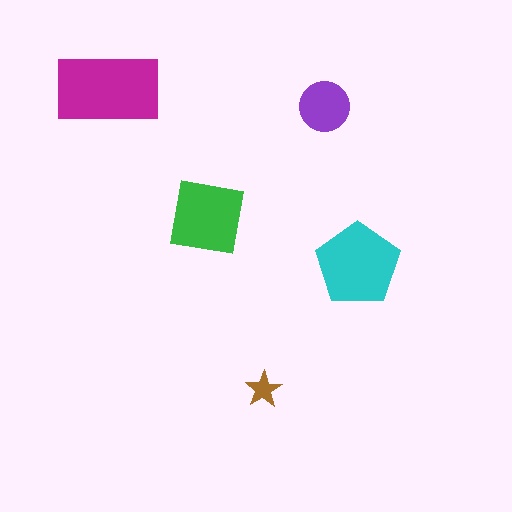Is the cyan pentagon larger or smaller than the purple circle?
Larger.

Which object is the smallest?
The brown star.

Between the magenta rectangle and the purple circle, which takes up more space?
The magenta rectangle.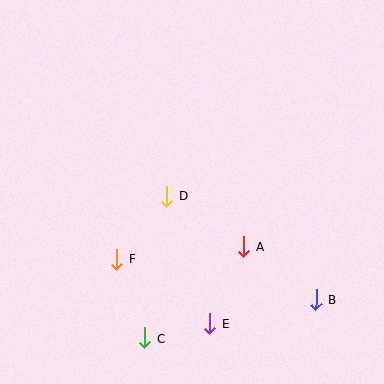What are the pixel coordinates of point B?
Point B is at (316, 299).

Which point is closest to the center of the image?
Point D at (166, 196) is closest to the center.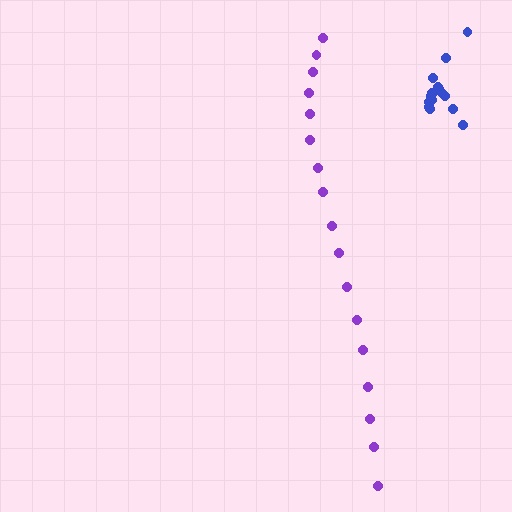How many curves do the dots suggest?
There are 2 distinct paths.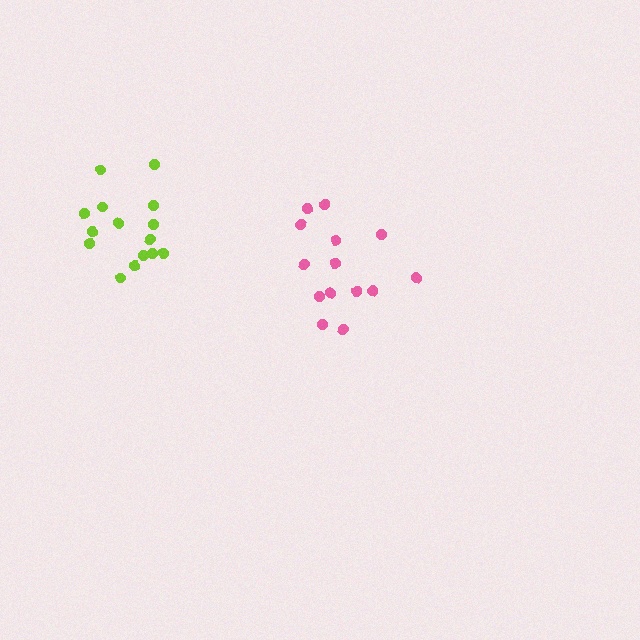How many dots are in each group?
Group 1: 14 dots, Group 2: 15 dots (29 total).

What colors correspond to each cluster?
The clusters are colored: pink, lime.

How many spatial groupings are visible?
There are 2 spatial groupings.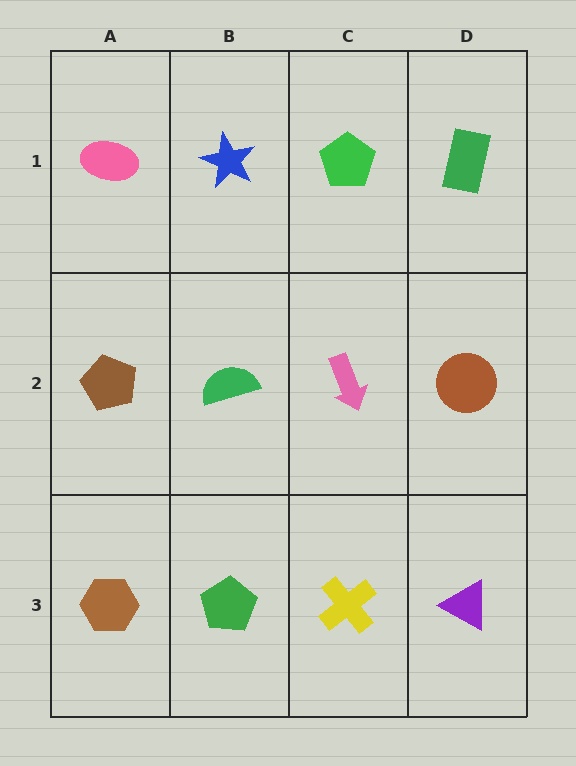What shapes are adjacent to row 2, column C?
A green pentagon (row 1, column C), a yellow cross (row 3, column C), a green semicircle (row 2, column B), a brown circle (row 2, column D).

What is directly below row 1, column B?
A green semicircle.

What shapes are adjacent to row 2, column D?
A green rectangle (row 1, column D), a purple triangle (row 3, column D), a pink arrow (row 2, column C).